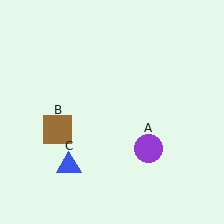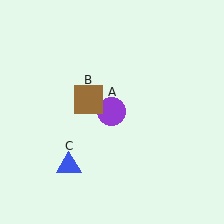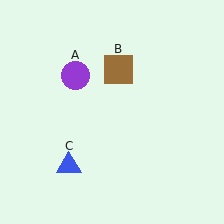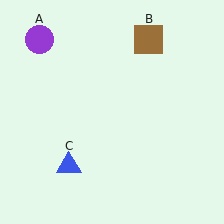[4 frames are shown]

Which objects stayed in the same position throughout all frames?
Blue triangle (object C) remained stationary.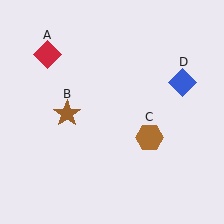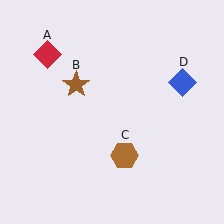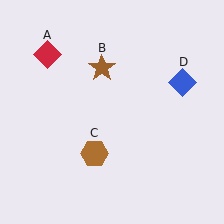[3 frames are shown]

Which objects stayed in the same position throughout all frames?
Red diamond (object A) and blue diamond (object D) remained stationary.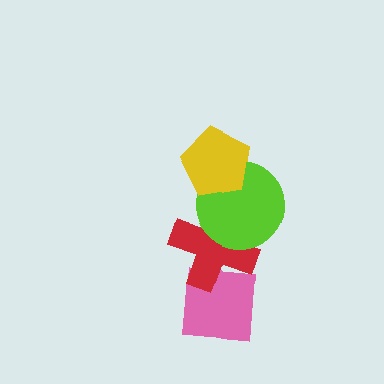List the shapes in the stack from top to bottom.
From top to bottom: the yellow pentagon, the lime circle, the red cross, the pink square.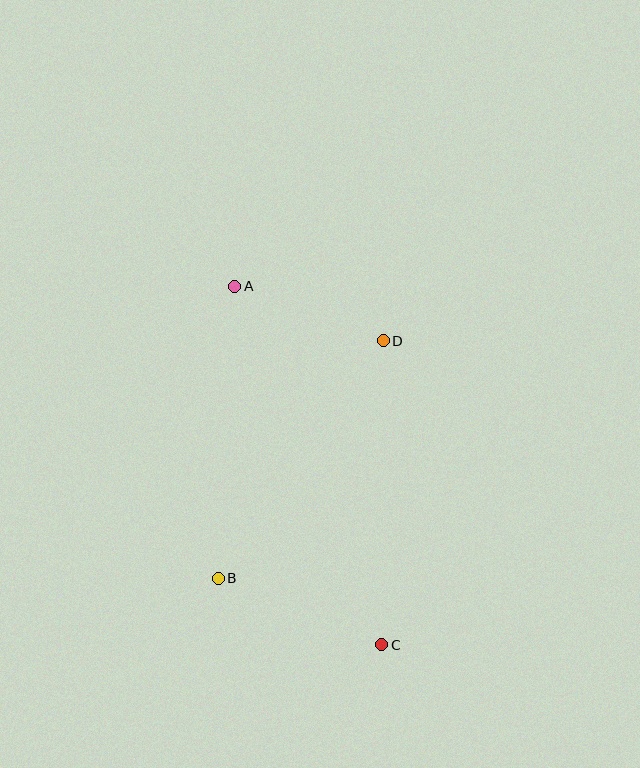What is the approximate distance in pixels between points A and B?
The distance between A and B is approximately 293 pixels.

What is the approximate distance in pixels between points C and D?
The distance between C and D is approximately 304 pixels.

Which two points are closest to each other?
Points A and D are closest to each other.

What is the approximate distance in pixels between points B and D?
The distance between B and D is approximately 289 pixels.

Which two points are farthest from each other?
Points A and C are farthest from each other.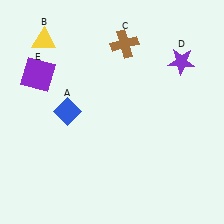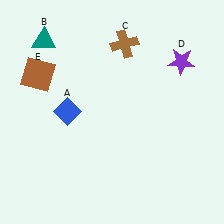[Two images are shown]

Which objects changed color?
B changed from yellow to teal. E changed from purple to brown.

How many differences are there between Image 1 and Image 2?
There are 2 differences between the two images.